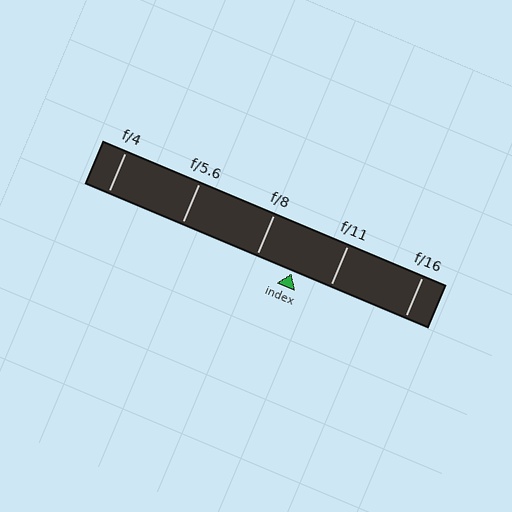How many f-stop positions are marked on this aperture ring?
There are 5 f-stop positions marked.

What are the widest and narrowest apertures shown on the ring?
The widest aperture shown is f/4 and the narrowest is f/16.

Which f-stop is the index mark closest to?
The index mark is closest to f/8.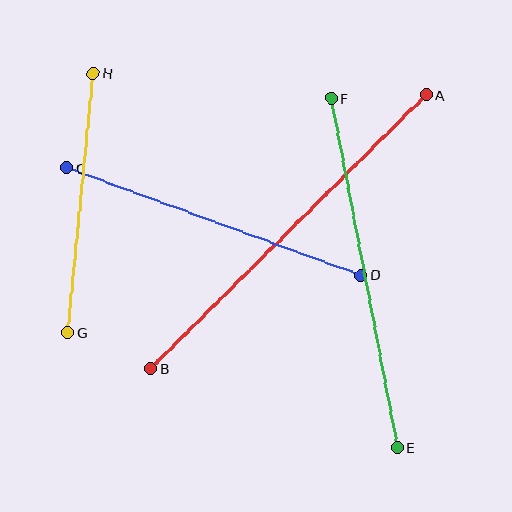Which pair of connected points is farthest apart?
Points A and B are farthest apart.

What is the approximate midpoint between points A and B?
The midpoint is at approximately (288, 232) pixels.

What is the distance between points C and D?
The distance is approximately 313 pixels.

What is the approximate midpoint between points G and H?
The midpoint is at approximately (81, 203) pixels.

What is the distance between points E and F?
The distance is approximately 355 pixels.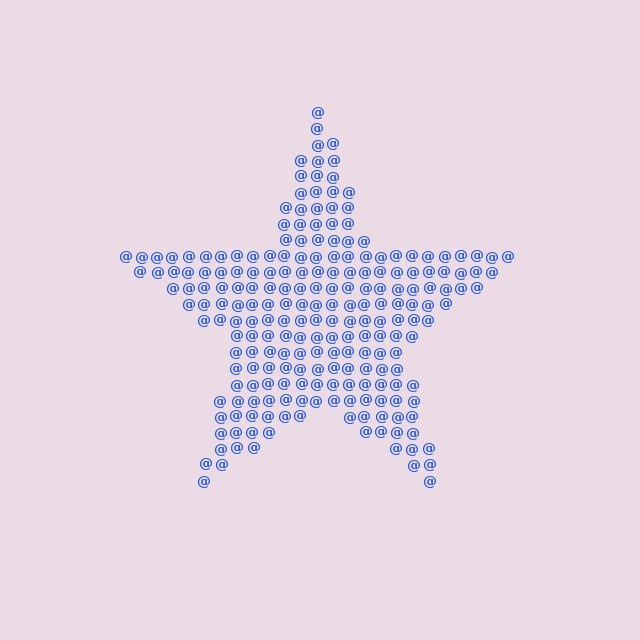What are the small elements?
The small elements are at signs.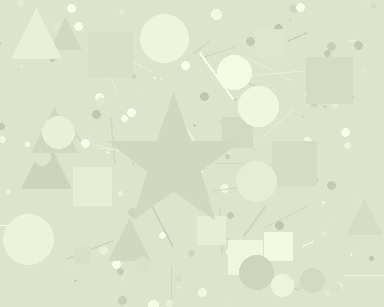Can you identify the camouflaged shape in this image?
The camouflaged shape is a star.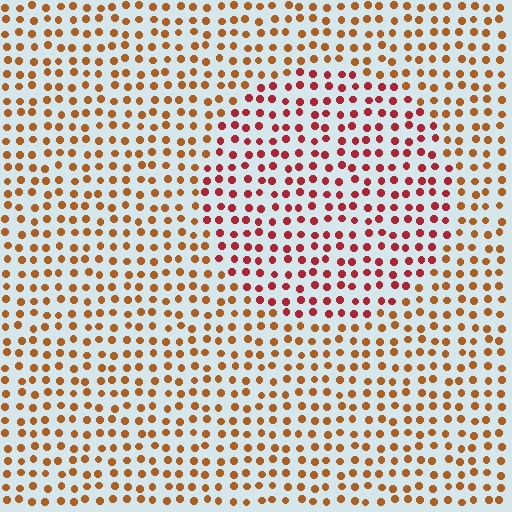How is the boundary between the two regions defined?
The boundary is defined purely by a slight shift in hue (about 34 degrees). Spacing, size, and orientation are identical on both sides.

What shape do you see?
I see a circle.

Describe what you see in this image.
The image is filled with small brown elements in a uniform arrangement. A circle-shaped region is visible where the elements are tinted to a slightly different hue, forming a subtle color boundary.